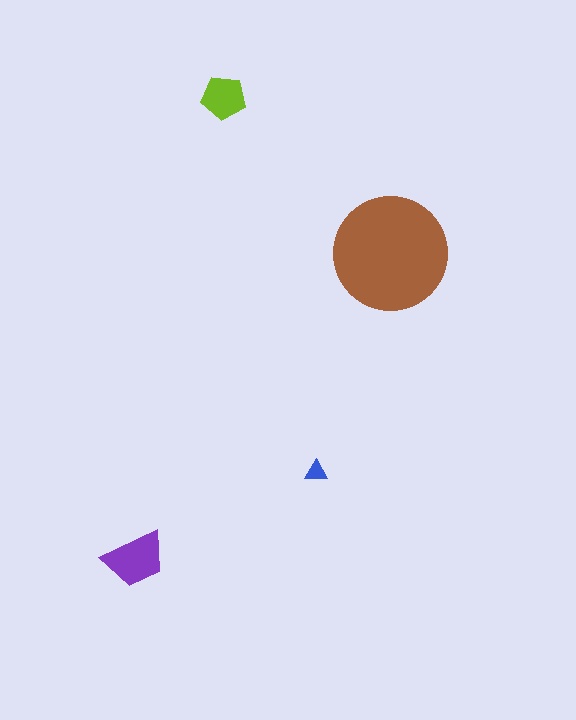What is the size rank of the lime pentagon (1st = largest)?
3rd.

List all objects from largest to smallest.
The brown circle, the purple trapezoid, the lime pentagon, the blue triangle.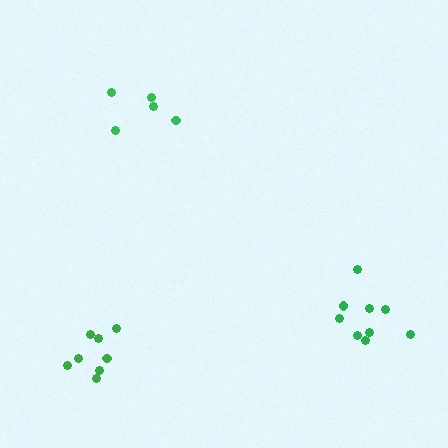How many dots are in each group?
Group 1: 5 dots, Group 2: 8 dots, Group 3: 9 dots (22 total).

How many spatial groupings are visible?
There are 3 spatial groupings.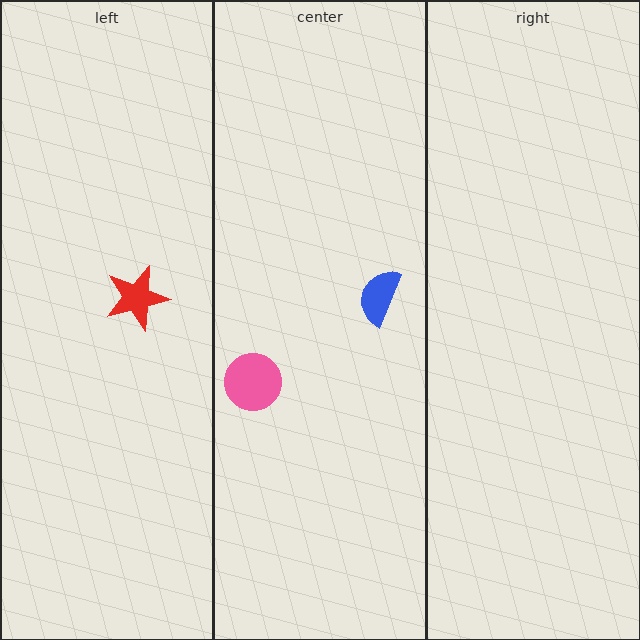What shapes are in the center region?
The pink circle, the blue semicircle.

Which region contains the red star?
The left region.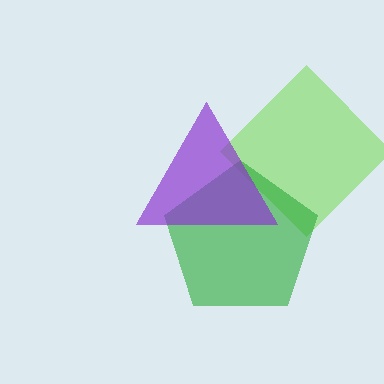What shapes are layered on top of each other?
The layered shapes are: a lime diamond, a green pentagon, a purple triangle.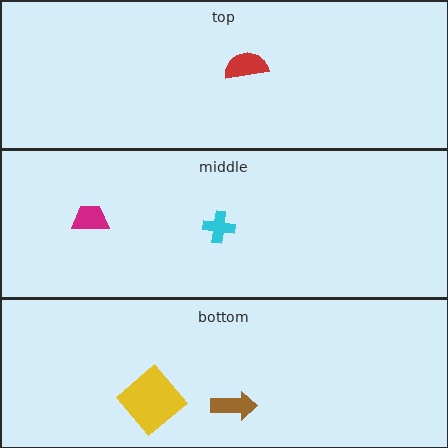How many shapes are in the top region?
1.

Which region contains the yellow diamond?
The bottom region.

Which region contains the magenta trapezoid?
The middle region.